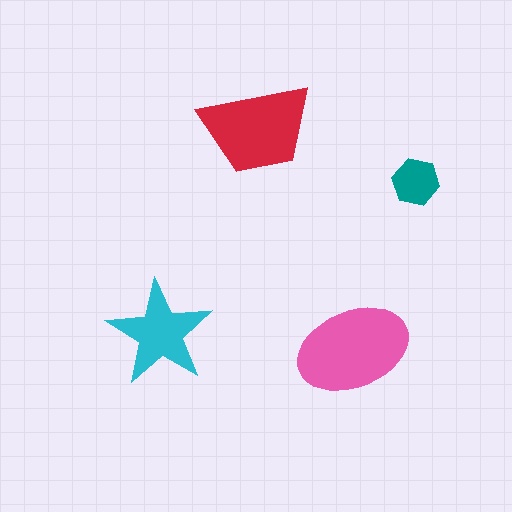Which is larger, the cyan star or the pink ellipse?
The pink ellipse.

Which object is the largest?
The pink ellipse.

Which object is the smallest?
The teal hexagon.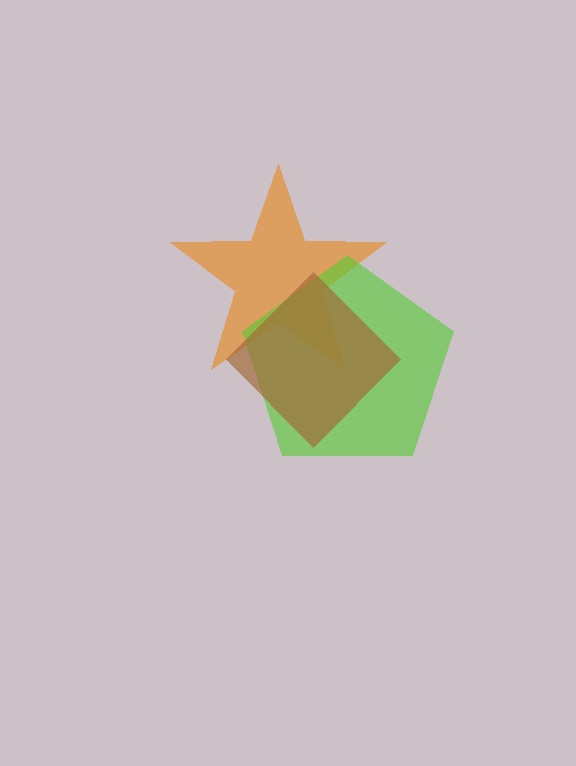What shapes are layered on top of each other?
The layered shapes are: an orange star, a lime pentagon, a brown diamond.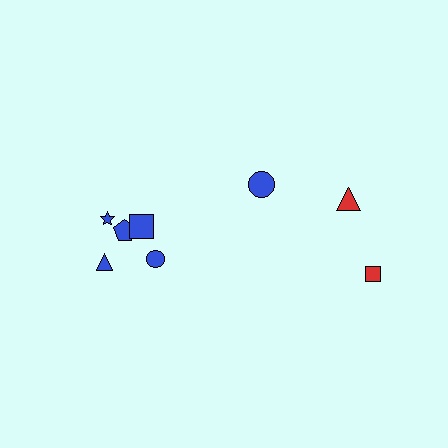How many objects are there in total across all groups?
There are 8 objects.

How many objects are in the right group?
There are 3 objects.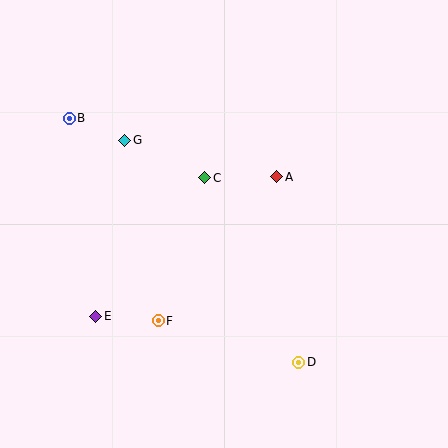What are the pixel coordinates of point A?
Point A is at (277, 177).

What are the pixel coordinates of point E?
Point E is at (96, 316).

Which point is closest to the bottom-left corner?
Point E is closest to the bottom-left corner.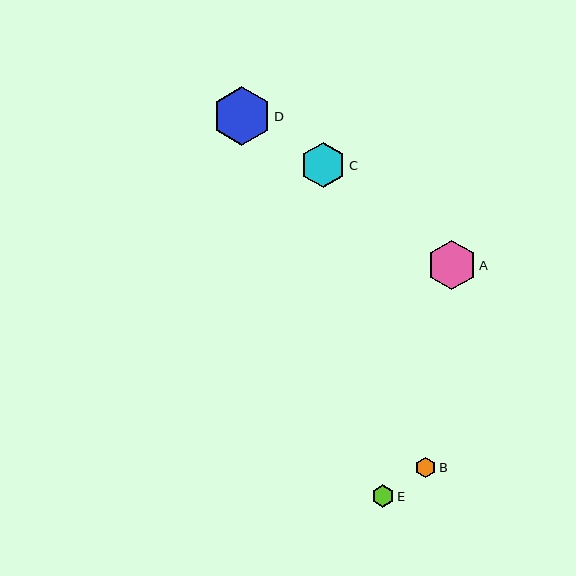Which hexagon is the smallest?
Hexagon B is the smallest with a size of approximately 21 pixels.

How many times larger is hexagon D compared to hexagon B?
Hexagon D is approximately 2.9 times the size of hexagon B.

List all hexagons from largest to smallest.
From largest to smallest: D, A, C, E, B.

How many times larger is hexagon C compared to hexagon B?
Hexagon C is approximately 2.2 times the size of hexagon B.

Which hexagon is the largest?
Hexagon D is the largest with a size of approximately 59 pixels.